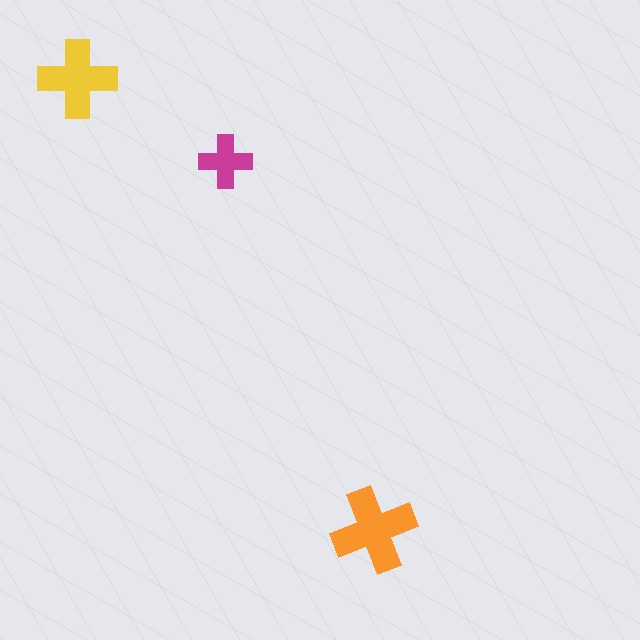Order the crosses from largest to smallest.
the orange one, the yellow one, the magenta one.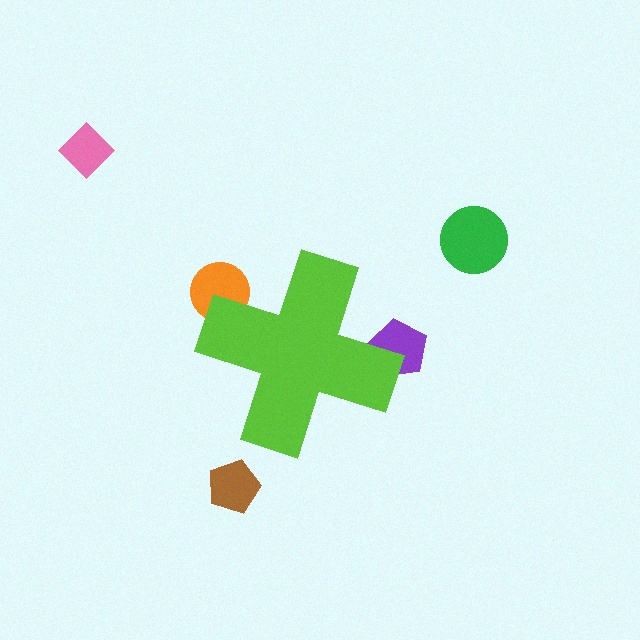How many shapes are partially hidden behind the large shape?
2 shapes are partially hidden.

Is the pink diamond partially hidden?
No, the pink diamond is fully visible.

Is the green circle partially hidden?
No, the green circle is fully visible.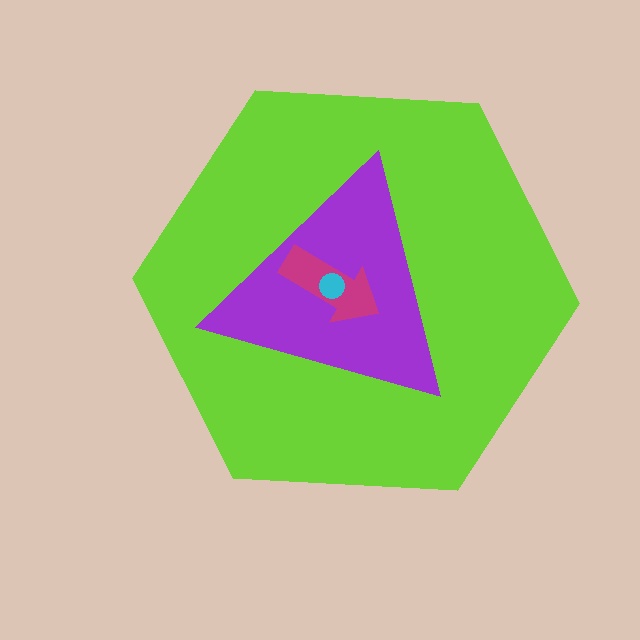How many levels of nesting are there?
4.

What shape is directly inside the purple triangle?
The magenta arrow.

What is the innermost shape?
The cyan circle.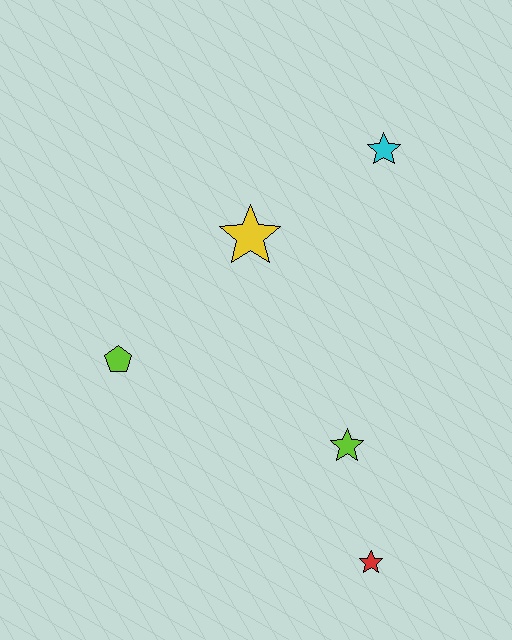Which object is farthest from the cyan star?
The red star is farthest from the cyan star.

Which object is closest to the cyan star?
The yellow star is closest to the cyan star.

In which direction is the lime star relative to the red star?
The lime star is above the red star.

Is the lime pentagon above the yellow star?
No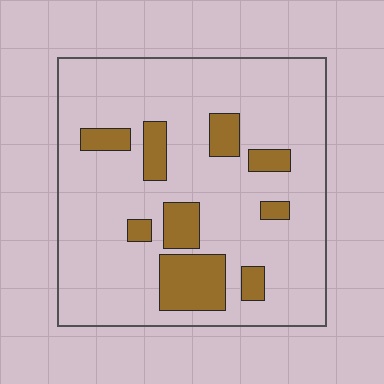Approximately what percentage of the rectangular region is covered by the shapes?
Approximately 15%.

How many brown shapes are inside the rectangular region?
9.